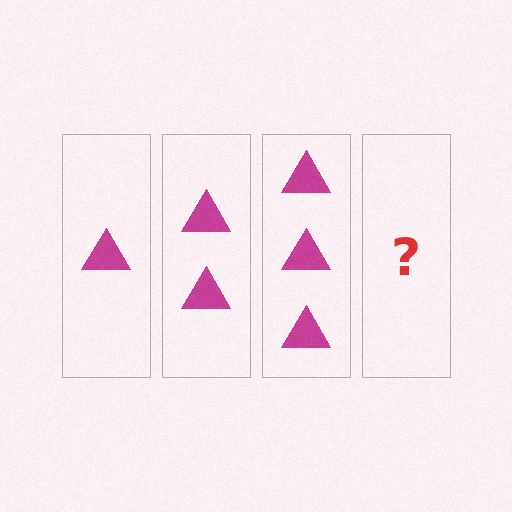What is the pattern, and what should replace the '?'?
The pattern is that each step adds one more triangle. The '?' should be 4 triangles.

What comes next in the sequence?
The next element should be 4 triangles.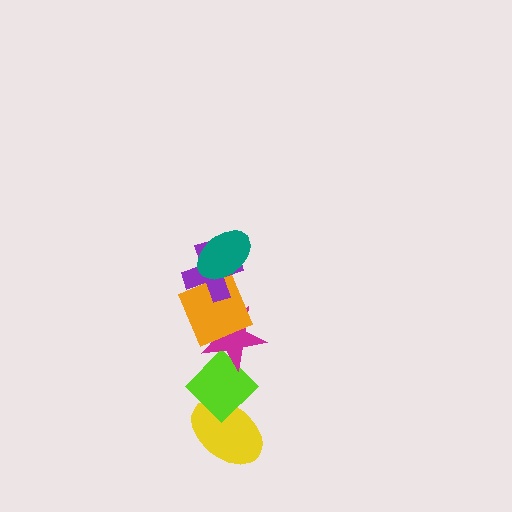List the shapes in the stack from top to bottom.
From top to bottom: the teal ellipse, the purple cross, the orange square, the magenta star, the lime diamond, the yellow ellipse.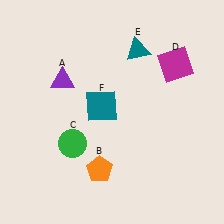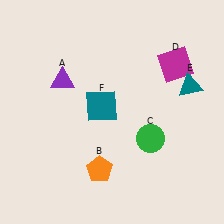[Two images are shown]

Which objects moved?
The objects that moved are: the green circle (C), the teal triangle (E).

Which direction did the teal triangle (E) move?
The teal triangle (E) moved right.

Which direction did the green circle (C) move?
The green circle (C) moved right.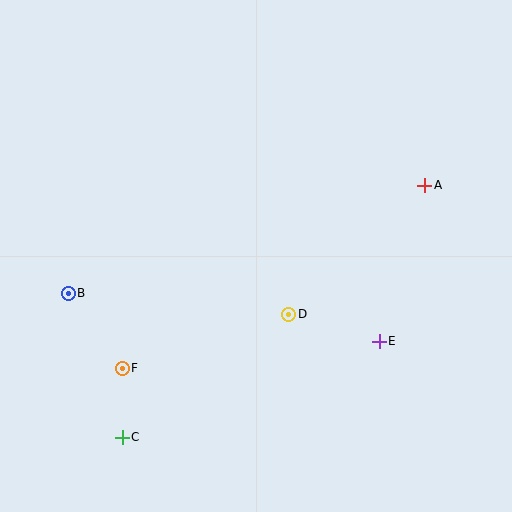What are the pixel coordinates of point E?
Point E is at (379, 341).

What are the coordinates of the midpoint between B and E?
The midpoint between B and E is at (224, 317).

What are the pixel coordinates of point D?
Point D is at (289, 314).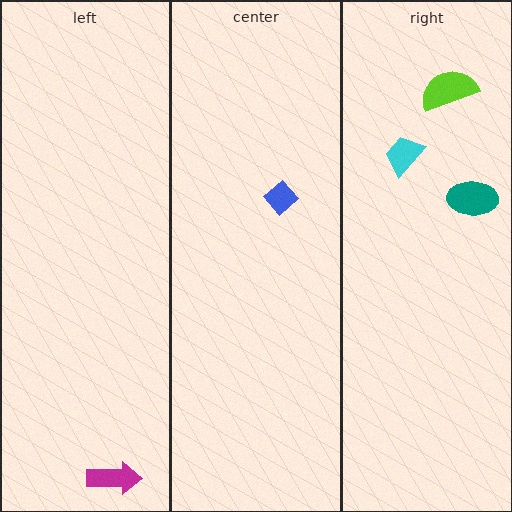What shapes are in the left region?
The magenta arrow.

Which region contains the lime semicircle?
The right region.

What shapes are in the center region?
The blue diamond.